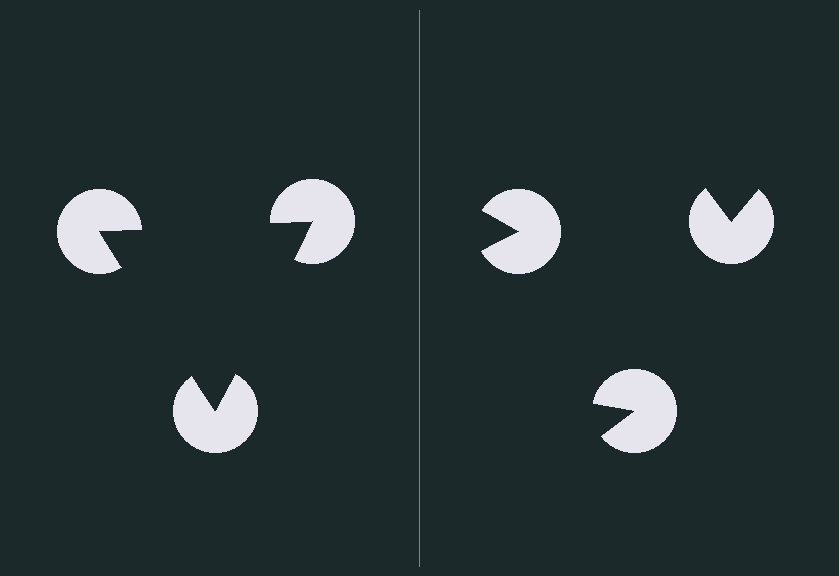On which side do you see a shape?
An illusory triangle appears on the left side. On the right side the wedge cuts are rotated, so no coherent shape forms.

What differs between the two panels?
The pac-man discs are positioned identically on both sides; only the wedge orientations differ. On the left they align to a triangle; on the right they are misaligned.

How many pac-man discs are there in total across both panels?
6 — 3 on each side.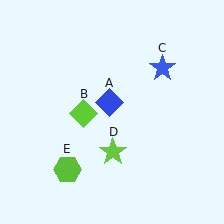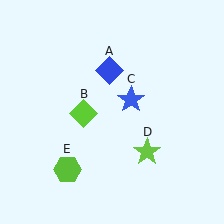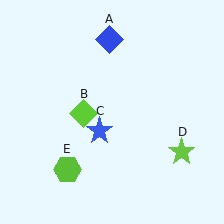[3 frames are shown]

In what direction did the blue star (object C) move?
The blue star (object C) moved down and to the left.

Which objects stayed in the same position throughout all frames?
Lime diamond (object B) and lime hexagon (object E) remained stationary.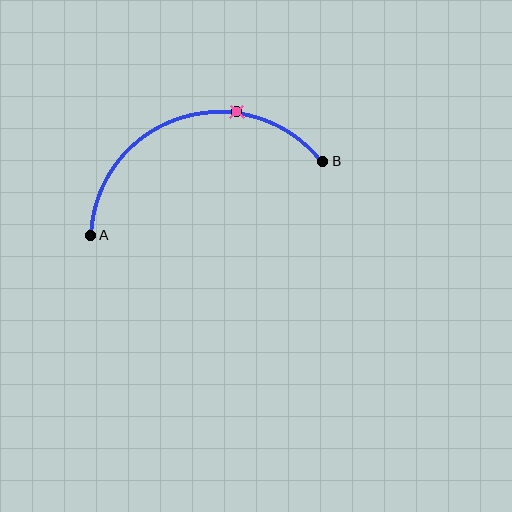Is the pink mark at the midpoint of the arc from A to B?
No. The pink mark lies on the arc but is closer to endpoint B. The arc midpoint would be at the point on the curve equidistant along the arc from both A and B.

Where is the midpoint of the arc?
The arc midpoint is the point on the curve farthest from the straight line joining A and B. It sits above that line.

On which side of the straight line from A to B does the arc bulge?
The arc bulges above the straight line connecting A and B.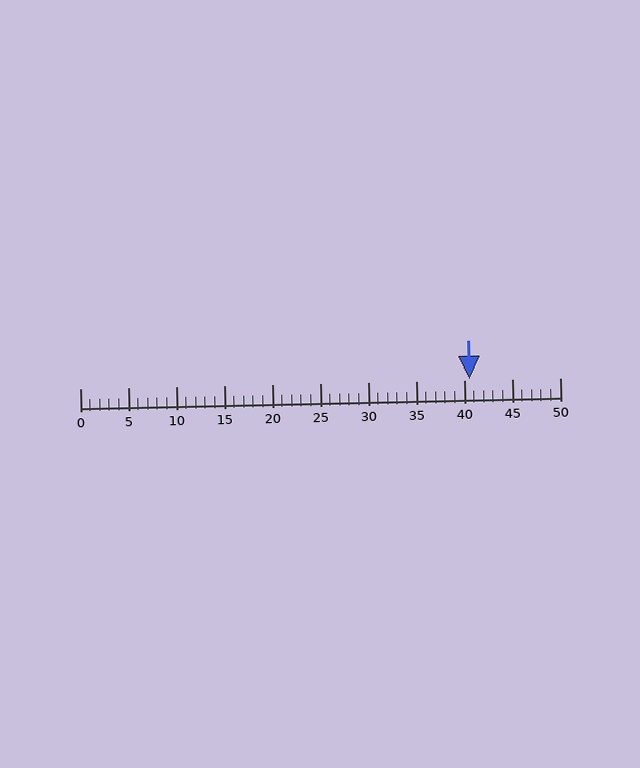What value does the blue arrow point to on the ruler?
The blue arrow points to approximately 41.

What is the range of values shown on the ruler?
The ruler shows values from 0 to 50.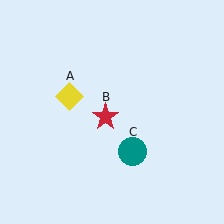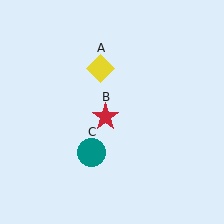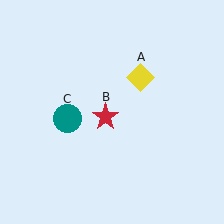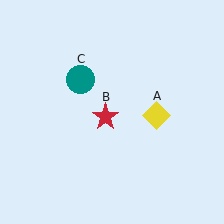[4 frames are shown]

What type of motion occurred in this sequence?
The yellow diamond (object A), teal circle (object C) rotated clockwise around the center of the scene.